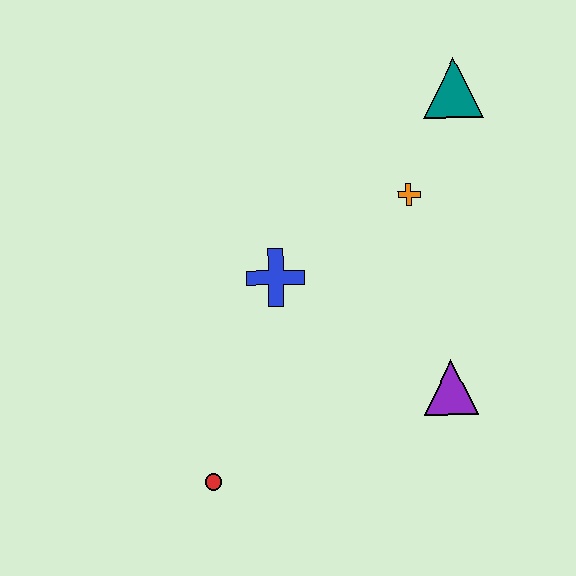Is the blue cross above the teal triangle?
No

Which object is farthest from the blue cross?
The teal triangle is farthest from the blue cross.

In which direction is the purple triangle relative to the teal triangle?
The purple triangle is below the teal triangle.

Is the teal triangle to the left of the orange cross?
No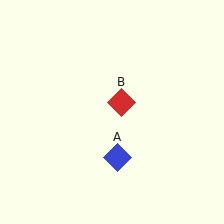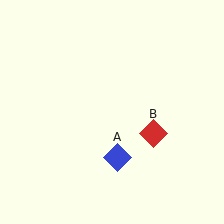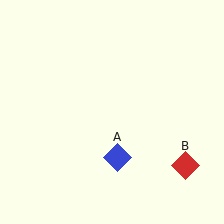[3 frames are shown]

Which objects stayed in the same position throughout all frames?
Blue diamond (object A) remained stationary.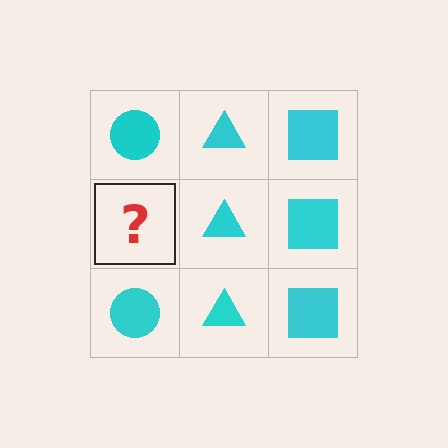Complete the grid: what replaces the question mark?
The question mark should be replaced with a cyan circle.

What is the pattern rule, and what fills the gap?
The rule is that each column has a consistent shape. The gap should be filled with a cyan circle.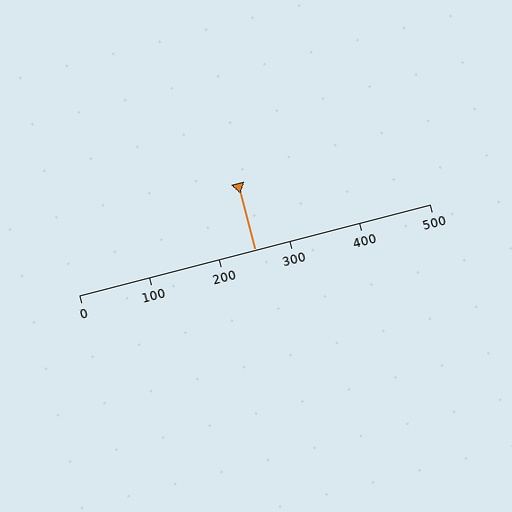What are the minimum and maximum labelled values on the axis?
The axis runs from 0 to 500.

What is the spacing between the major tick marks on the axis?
The major ticks are spaced 100 apart.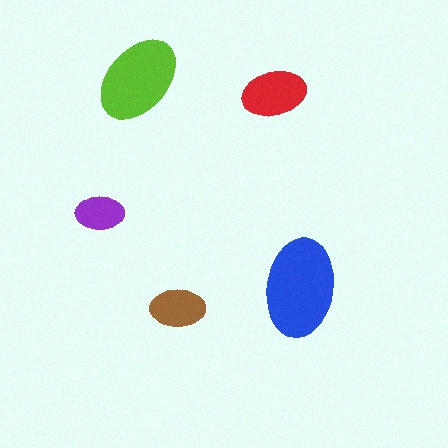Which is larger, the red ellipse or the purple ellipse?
The red one.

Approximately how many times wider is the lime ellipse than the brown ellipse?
About 1.5 times wider.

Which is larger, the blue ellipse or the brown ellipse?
The blue one.